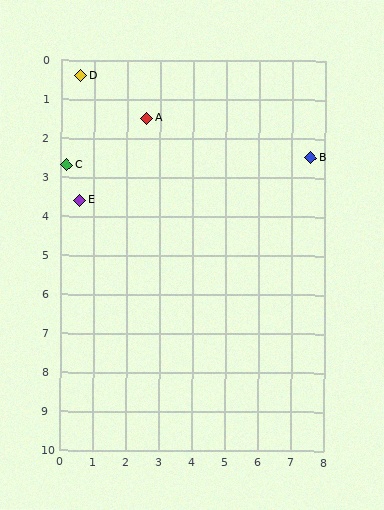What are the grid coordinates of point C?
Point C is at approximately (0.2, 2.7).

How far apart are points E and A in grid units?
Points E and A are about 2.9 grid units apart.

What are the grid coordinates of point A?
Point A is at approximately (2.6, 1.5).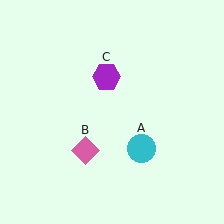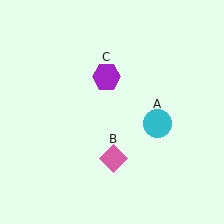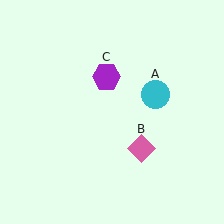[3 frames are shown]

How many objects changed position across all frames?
2 objects changed position: cyan circle (object A), pink diamond (object B).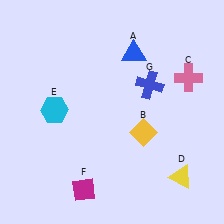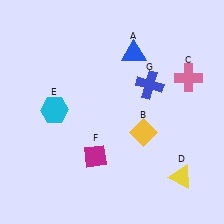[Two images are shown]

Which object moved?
The magenta diamond (F) moved up.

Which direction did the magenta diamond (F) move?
The magenta diamond (F) moved up.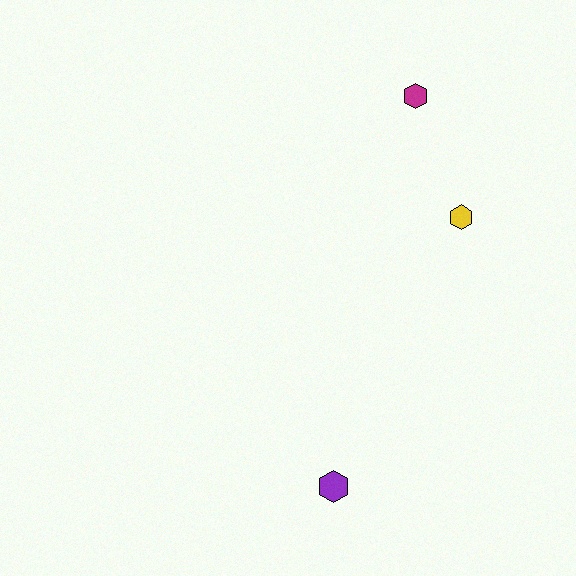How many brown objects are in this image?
There are no brown objects.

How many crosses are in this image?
There are no crosses.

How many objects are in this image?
There are 3 objects.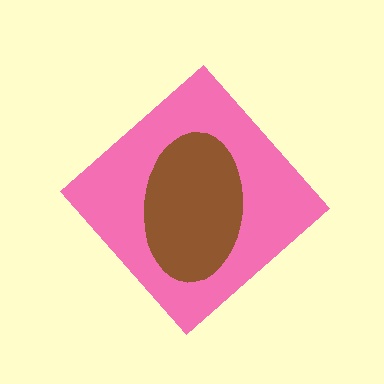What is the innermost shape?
The brown ellipse.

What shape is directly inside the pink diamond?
The brown ellipse.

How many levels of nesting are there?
2.